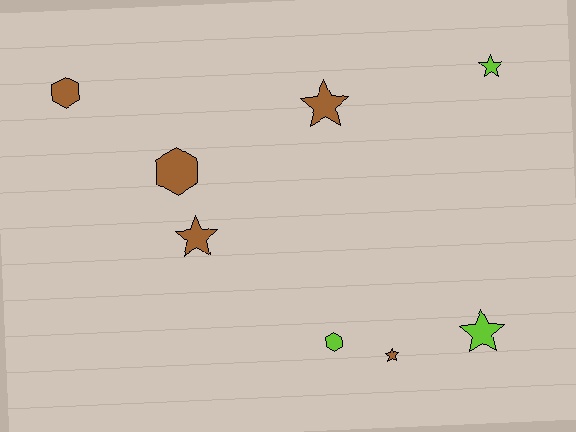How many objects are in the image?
There are 8 objects.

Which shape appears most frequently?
Star, with 5 objects.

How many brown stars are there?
There are 3 brown stars.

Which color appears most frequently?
Brown, with 5 objects.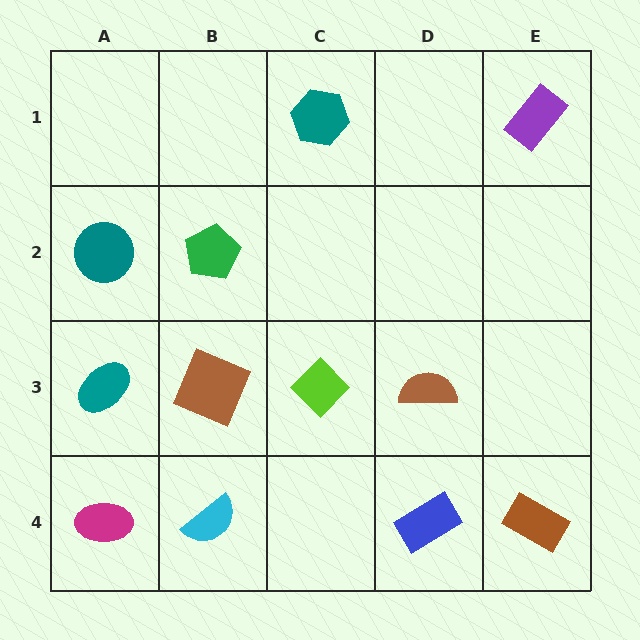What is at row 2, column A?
A teal circle.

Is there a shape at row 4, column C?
No, that cell is empty.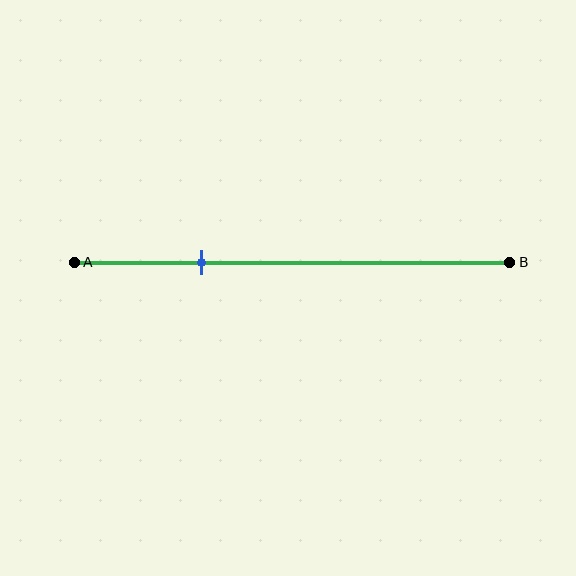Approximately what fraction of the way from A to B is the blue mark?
The blue mark is approximately 30% of the way from A to B.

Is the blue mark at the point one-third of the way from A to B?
No, the mark is at about 30% from A, not at the 33% one-third point.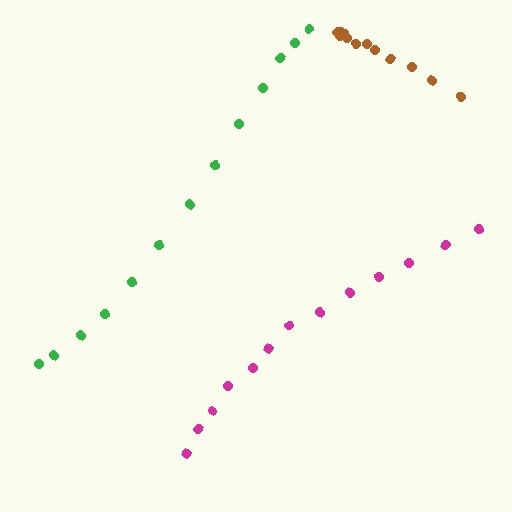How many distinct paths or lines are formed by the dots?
There are 3 distinct paths.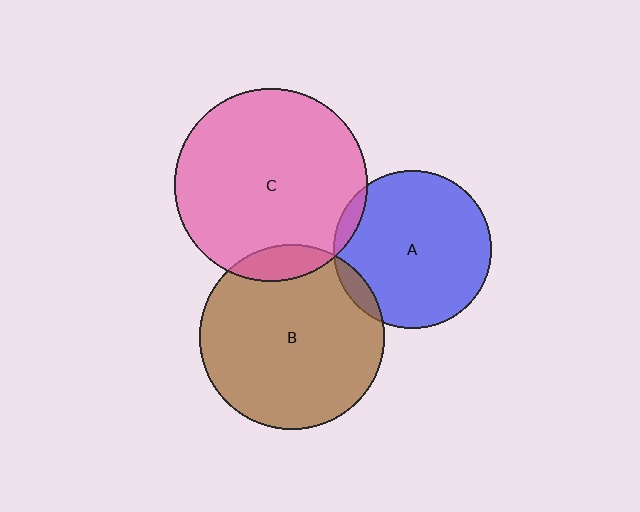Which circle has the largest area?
Circle C (pink).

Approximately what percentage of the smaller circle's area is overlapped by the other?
Approximately 10%.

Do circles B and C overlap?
Yes.